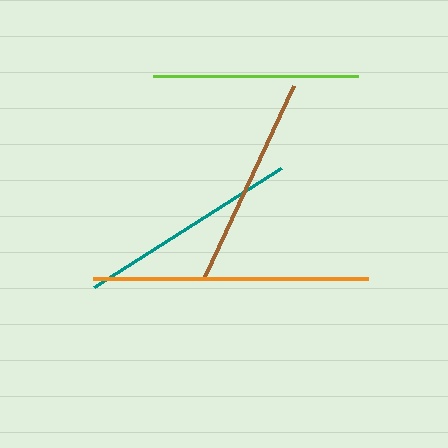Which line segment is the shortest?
The lime line is the shortest at approximately 205 pixels.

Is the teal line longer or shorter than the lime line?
The teal line is longer than the lime line.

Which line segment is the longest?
The orange line is the longest at approximately 275 pixels.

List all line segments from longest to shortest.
From longest to shortest: orange, teal, brown, lime.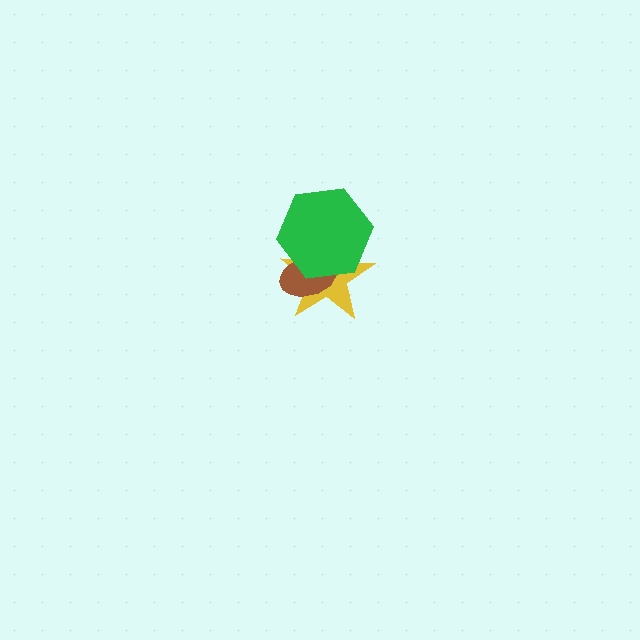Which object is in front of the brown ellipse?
The green hexagon is in front of the brown ellipse.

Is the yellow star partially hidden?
Yes, it is partially covered by another shape.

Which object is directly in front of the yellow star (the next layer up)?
The brown ellipse is directly in front of the yellow star.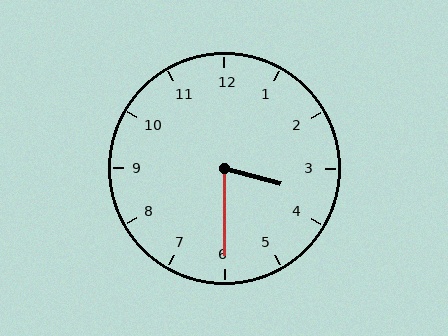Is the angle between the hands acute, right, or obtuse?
It is acute.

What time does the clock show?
3:30.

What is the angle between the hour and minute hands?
Approximately 75 degrees.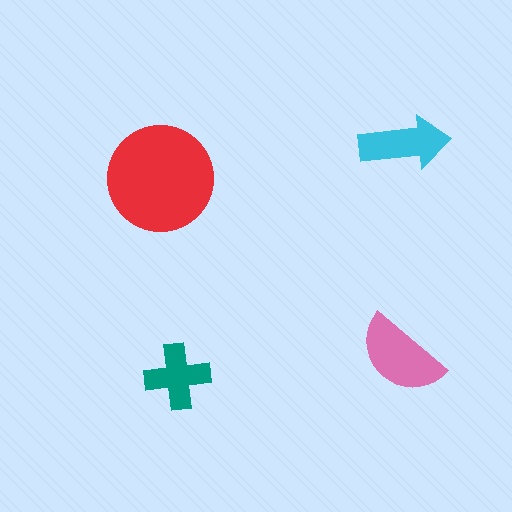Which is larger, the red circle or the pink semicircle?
The red circle.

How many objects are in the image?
There are 4 objects in the image.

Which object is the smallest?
The teal cross.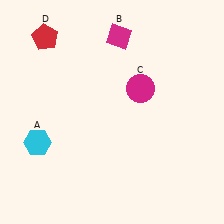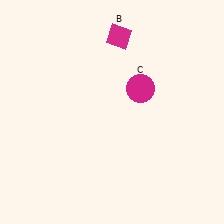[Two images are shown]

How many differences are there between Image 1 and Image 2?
There are 2 differences between the two images.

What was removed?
The red pentagon (D), the cyan hexagon (A) were removed in Image 2.